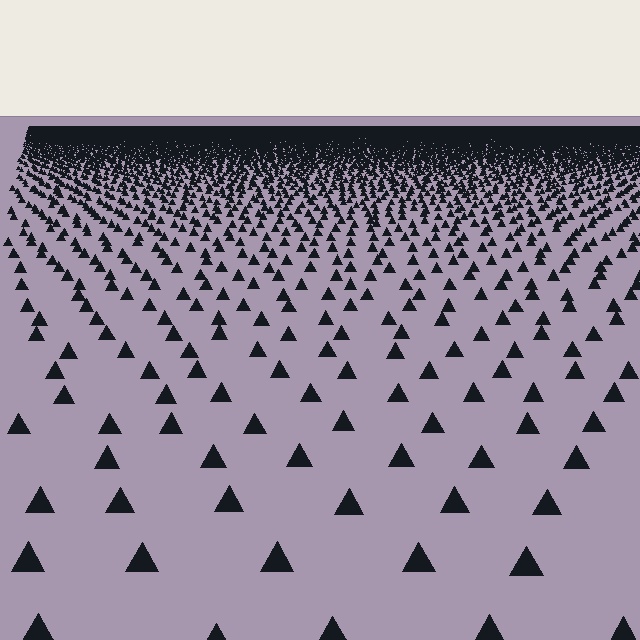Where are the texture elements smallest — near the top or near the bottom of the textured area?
Near the top.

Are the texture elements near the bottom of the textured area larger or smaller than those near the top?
Larger. Near the bottom, elements are closer to the viewer and appear at a bigger on-screen size.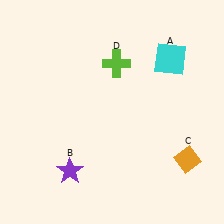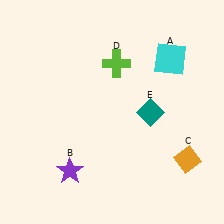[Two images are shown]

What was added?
A teal diamond (E) was added in Image 2.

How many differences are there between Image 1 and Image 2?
There is 1 difference between the two images.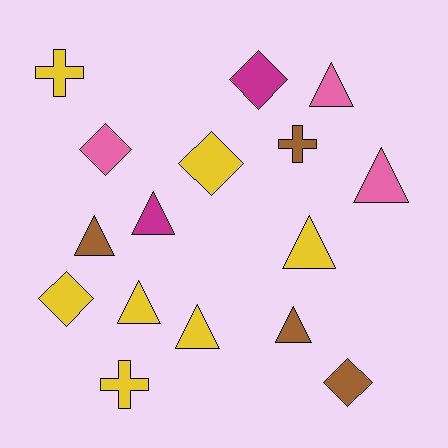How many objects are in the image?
There are 16 objects.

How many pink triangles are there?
There are 2 pink triangles.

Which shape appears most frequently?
Triangle, with 8 objects.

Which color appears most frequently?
Yellow, with 7 objects.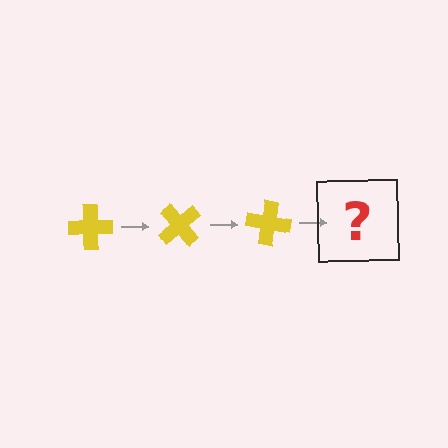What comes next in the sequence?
The next element should be a yellow cross rotated 150 degrees.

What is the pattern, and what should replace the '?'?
The pattern is that the cross rotates 50 degrees each step. The '?' should be a yellow cross rotated 150 degrees.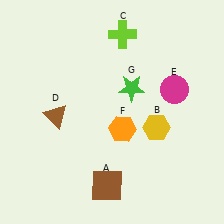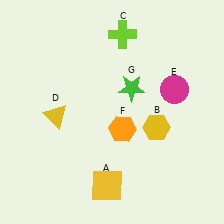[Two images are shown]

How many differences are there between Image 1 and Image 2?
There are 2 differences between the two images.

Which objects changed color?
A changed from brown to yellow. D changed from brown to yellow.